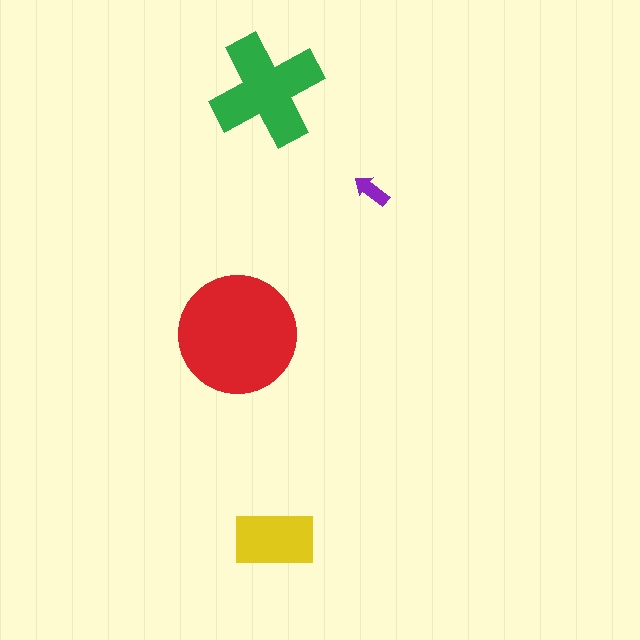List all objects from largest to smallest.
The red circle, the green cross, the yellow rectangle, the purple arrow.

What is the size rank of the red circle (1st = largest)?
1st.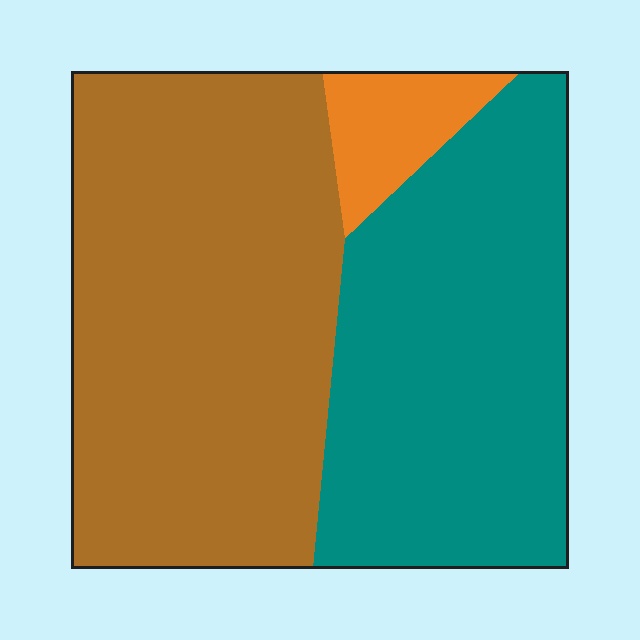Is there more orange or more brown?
Brown.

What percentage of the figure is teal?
Teal takes up about two fifths (2/5) of the figure.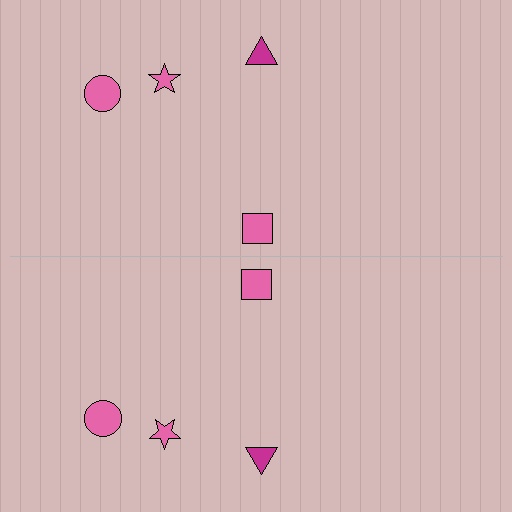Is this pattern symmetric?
Yes, this pattern has bilateral (reflection) symmetry.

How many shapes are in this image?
There are 8 shapes in this image.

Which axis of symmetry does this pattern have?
The pattern has a horizontal axis of symmetry running through the center of the image.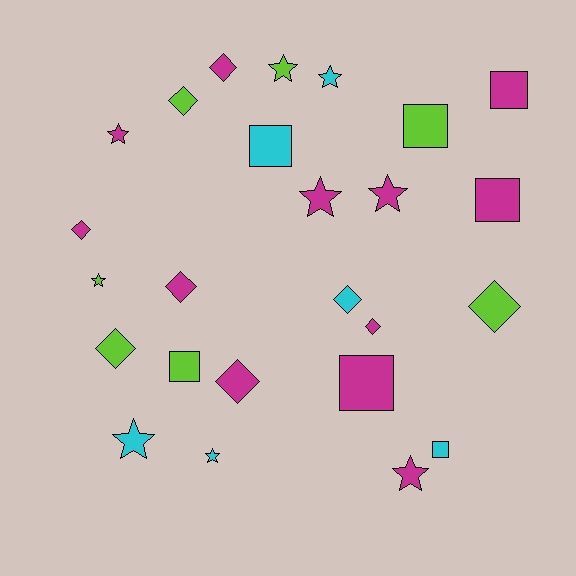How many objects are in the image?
There are 25 objects.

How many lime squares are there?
There are 2 lime squares.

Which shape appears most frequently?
Star, with 9 objects.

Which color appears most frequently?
Magenta, with 12 objects.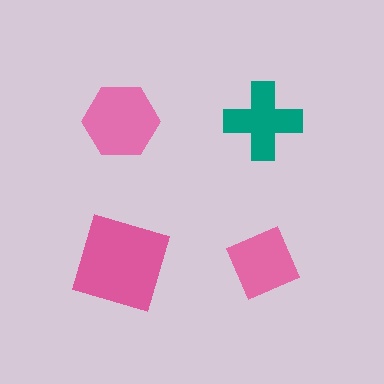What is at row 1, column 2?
A teal cross.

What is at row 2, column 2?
A pink diamond.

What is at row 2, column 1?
A pink square.